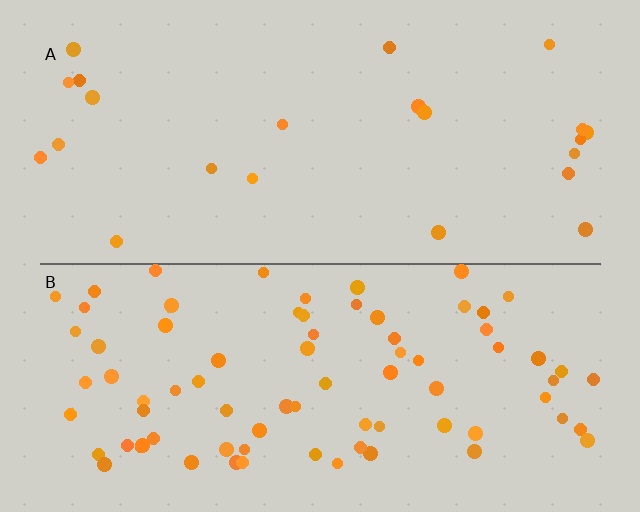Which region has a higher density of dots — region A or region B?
B (the bottom).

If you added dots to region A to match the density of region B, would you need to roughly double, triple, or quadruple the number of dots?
Approximately quadruple.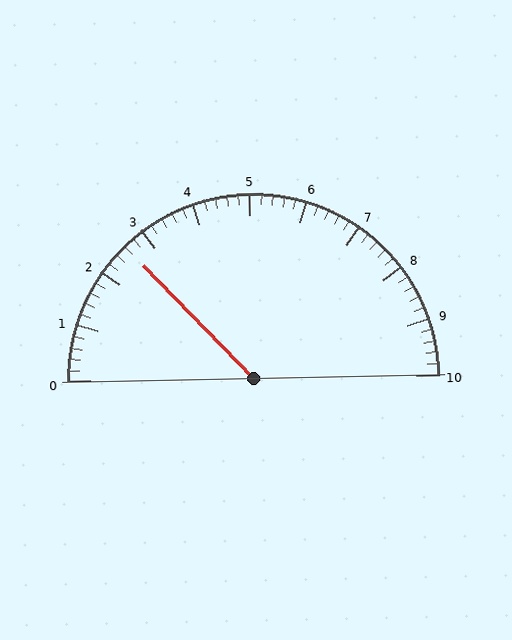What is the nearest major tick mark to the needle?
The nearest major tick mark is 3.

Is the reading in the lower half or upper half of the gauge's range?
The reading is in the lower half of the range (0 to 10).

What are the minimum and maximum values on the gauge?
The gauge ranges from 0 to 10.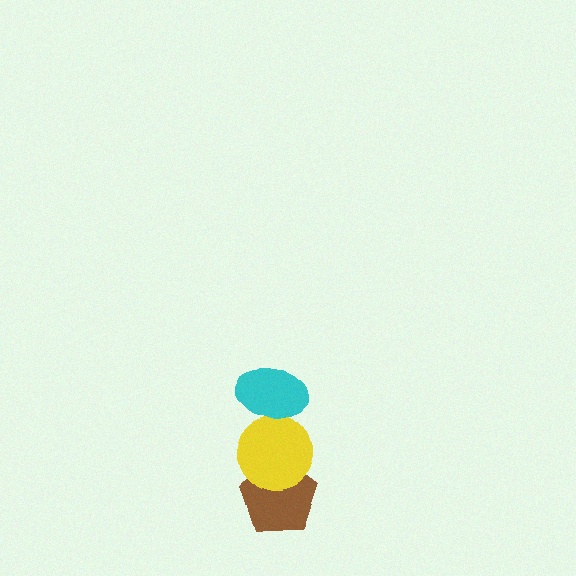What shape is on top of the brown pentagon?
The yellow circle is on top of the brown pentagon.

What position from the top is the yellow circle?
The yellow circle is 2nd from the top.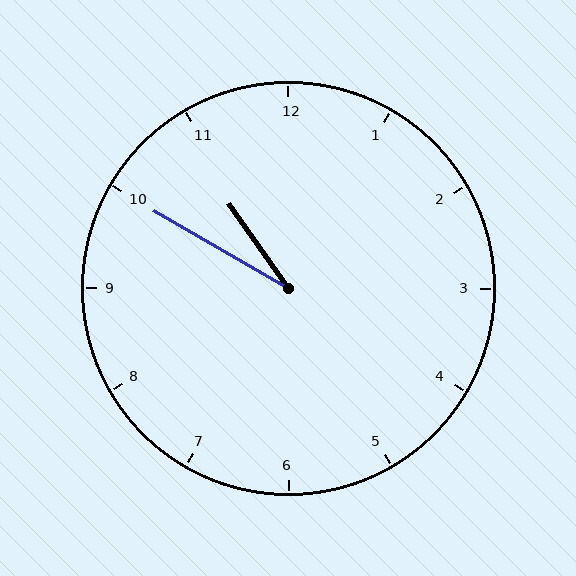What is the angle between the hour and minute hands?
Approximately 25 degrees.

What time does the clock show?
10:50.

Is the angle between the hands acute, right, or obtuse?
It is acute.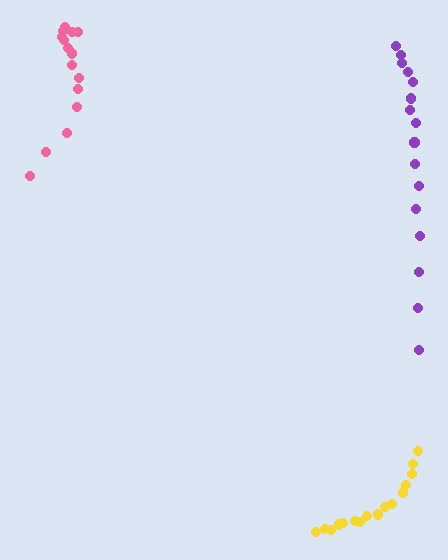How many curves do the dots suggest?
There are 3 distinct paths.